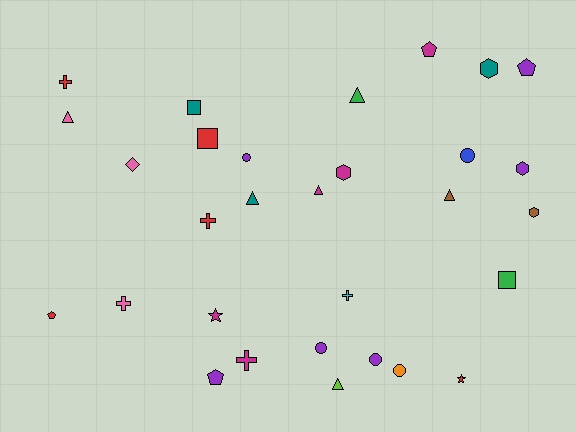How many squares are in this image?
There are 3 squares.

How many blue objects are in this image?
There is 1 blue object.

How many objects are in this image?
There are 30 objects.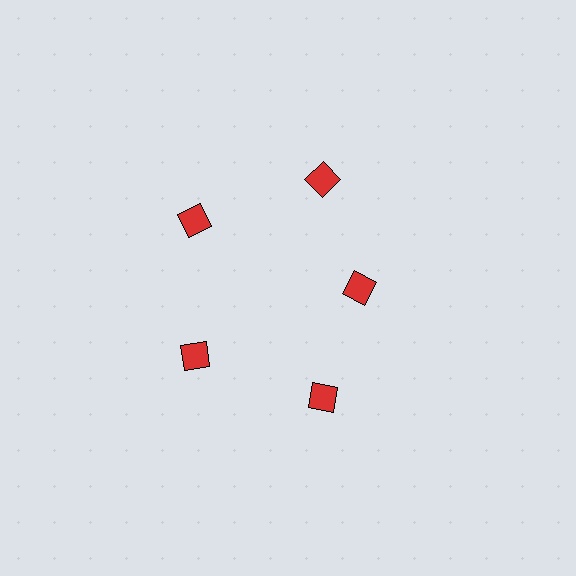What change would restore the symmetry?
The symmetry would be restored by moving it outward, back onto the ring so that all 5 squares sit at equal angles and equal distance from the center.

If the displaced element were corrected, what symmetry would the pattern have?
It would have 5-fold rotational symmetry — the pattern would map onto itself every 72 degrees.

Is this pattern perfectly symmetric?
No. The 5 red squares are arranged in a ring, but one element near the 3 o'clock position is pulled inward toward the center, breaking the 5-fold rotational symmetry.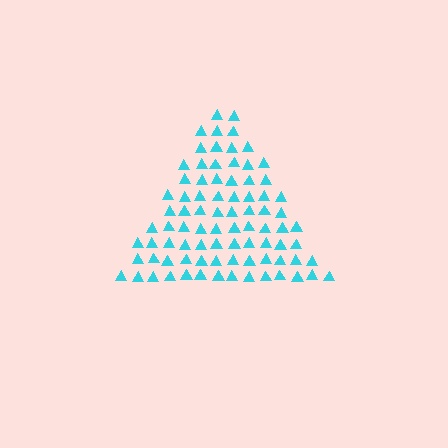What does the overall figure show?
The overall figure shows a triangle.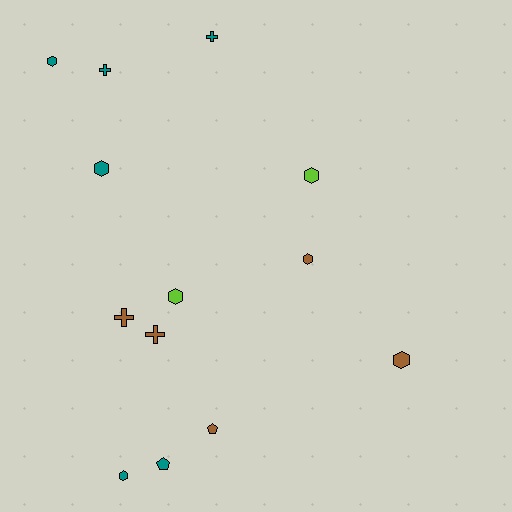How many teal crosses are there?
There are 2 teal crosses.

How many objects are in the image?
There are 13 objects.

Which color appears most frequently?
Teal, with 6 objects.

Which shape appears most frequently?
Hexagon, with 7 objects.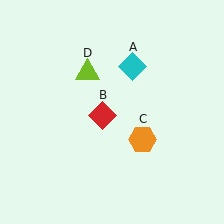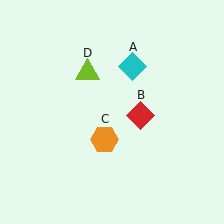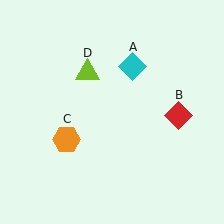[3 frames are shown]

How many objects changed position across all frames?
2 objects changed position: red diamond (object B), orange hexagon (object C).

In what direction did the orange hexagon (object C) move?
The orange hexagon (object C) moved left.